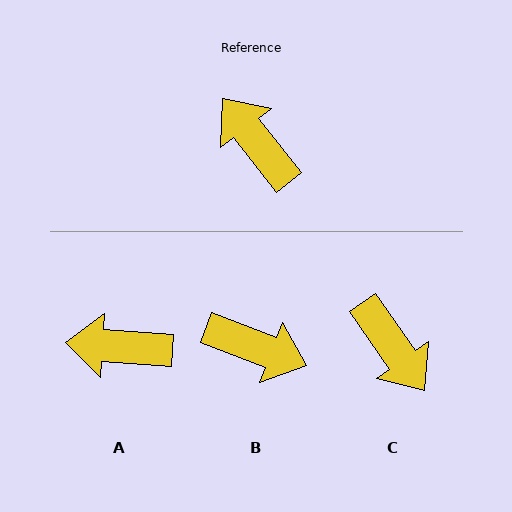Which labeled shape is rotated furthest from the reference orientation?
C, about 177 degrees away.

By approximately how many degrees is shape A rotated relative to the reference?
Approximately 48 degrees counter-clockwise.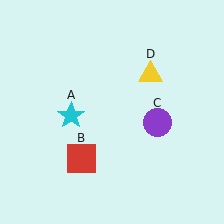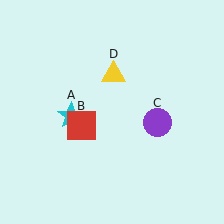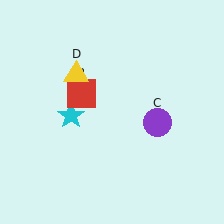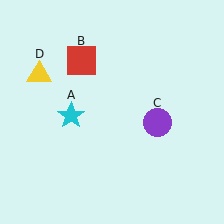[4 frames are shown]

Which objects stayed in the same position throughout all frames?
Cyan star (object A) and purple circle (object C) remained stationary.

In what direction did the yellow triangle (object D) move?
The yellow triangle (object D) moved left.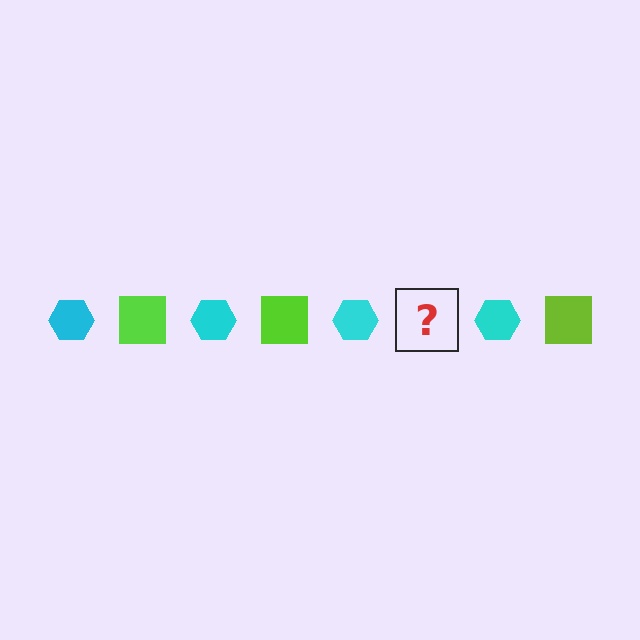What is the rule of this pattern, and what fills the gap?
The rule is that the pattern alternates between cyan hexagon and lime square. The gap should be filled with a lime square.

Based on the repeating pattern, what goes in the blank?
The blank should be a lime square.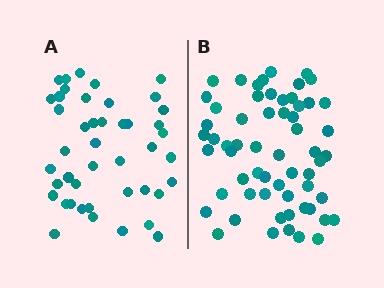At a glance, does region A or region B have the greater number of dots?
Region B (the right region) has more dots.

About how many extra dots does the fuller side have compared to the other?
Region B has approximately 15 more dots than region A.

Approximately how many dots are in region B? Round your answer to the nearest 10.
About 60 dots.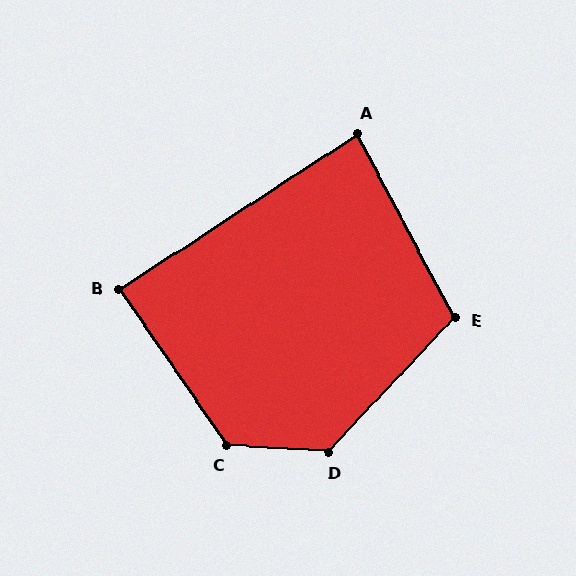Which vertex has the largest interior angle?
D, at approximately 129 degrees.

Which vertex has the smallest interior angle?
A, at approximately 85 degrees.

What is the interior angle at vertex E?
Approximately 109 degrees (obtuse).